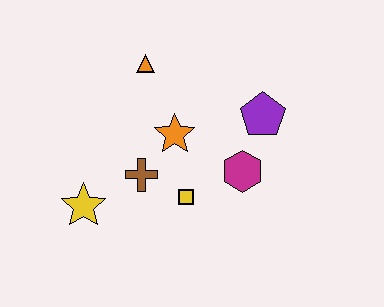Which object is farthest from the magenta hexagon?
The yellow star is farthest from the magenta hexagon.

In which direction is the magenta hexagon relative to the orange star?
The magenta hexagon is to the right of the orange star.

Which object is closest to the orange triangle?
The orange star is closest to the orange triangle.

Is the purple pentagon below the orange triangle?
Yes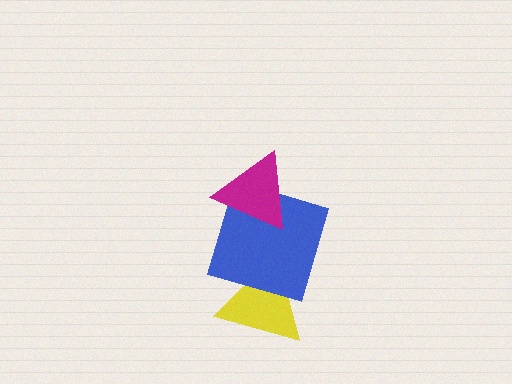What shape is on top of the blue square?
The magenta triangle is on top of the blue square.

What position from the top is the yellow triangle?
The yellow triangle is 3rd from the top.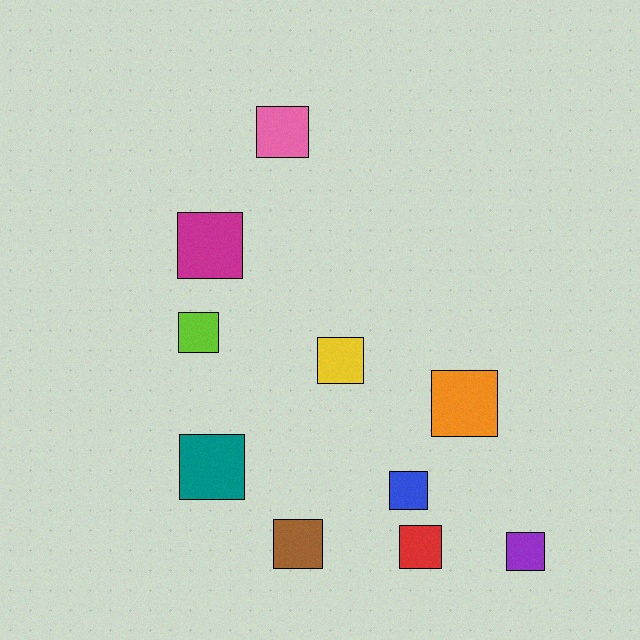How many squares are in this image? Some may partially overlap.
There are 10 squares.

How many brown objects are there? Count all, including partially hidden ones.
There is 1 brown object.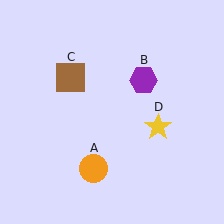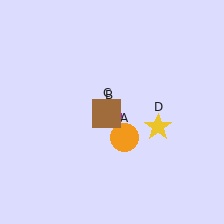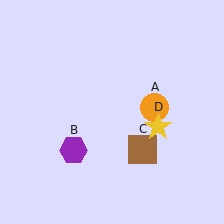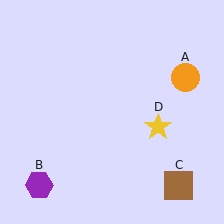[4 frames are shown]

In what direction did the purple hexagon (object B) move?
The purple hexagon (object B) moved down and to the left.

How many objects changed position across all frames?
3 objects changed position: orange circle (object A), purple hexagon (object B), brown square (object C).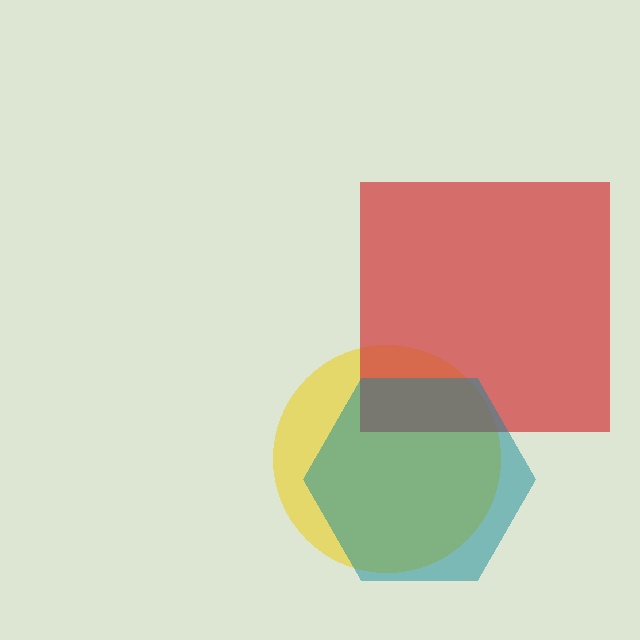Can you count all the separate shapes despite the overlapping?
Yes, there are 3 separate shapes.